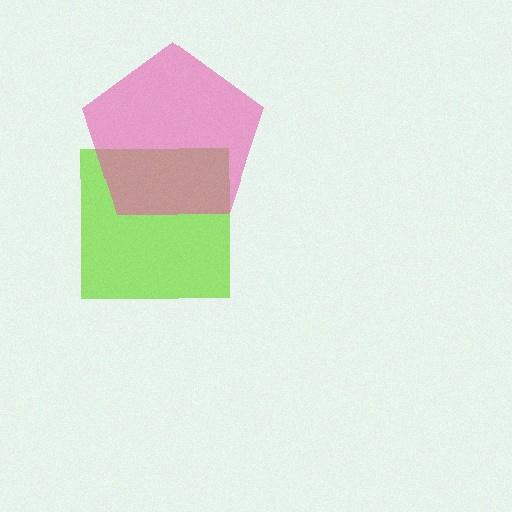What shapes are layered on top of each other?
The layered shapes are: a lime square, a pink pentagon.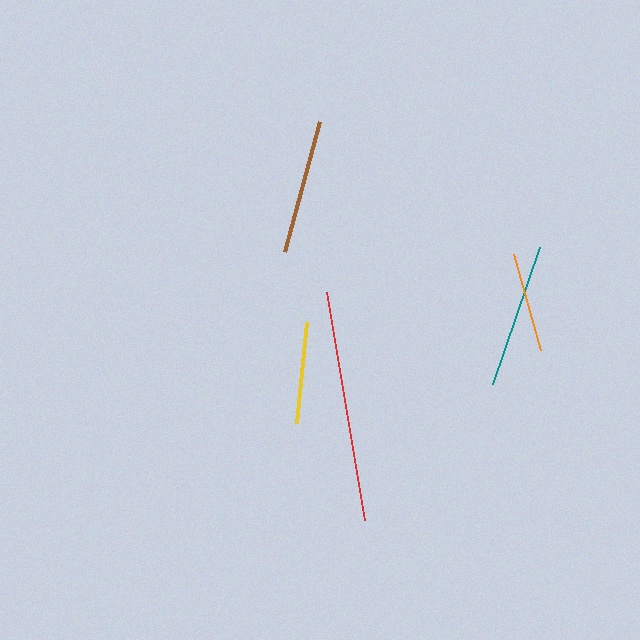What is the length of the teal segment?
The teal segment is approximately 145 pixels long.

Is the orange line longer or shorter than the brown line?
The brown line is longer than the orange line.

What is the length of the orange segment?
The orange segment is approximately 100 pixels long.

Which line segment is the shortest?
The orange line is the shortest at approximately 100 pixels.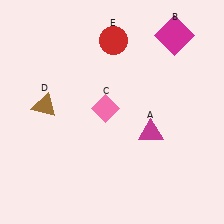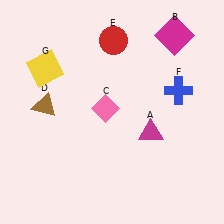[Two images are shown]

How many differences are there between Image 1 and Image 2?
There are 2 differences between the two images.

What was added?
A blue cross (F), a yellow square (G) were added in Image 2.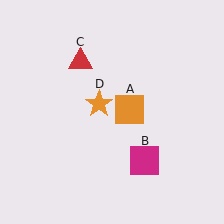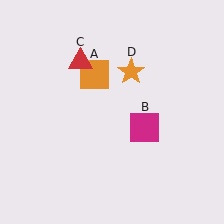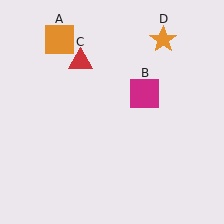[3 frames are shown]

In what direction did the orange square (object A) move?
The orange square (object A) moved up and to the left.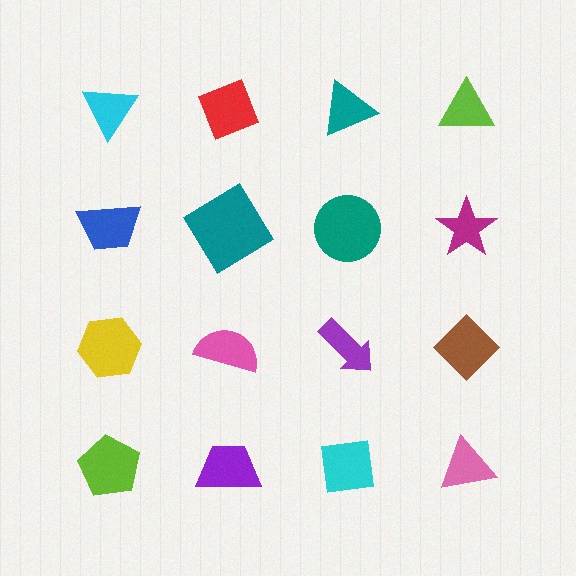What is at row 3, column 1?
A yellow hexagon.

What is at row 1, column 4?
A lime triangle.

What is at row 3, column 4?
A brown diamond.